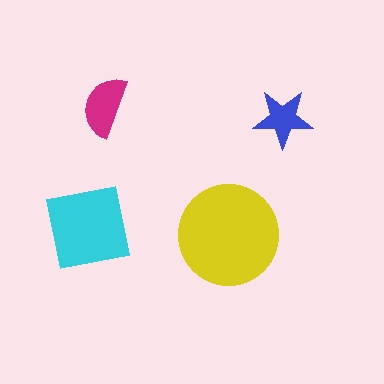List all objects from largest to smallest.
The yellow circle, the cyan square, the magenta semicircle, the blue star.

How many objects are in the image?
There are 4 objects in the image.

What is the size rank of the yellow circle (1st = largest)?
1st.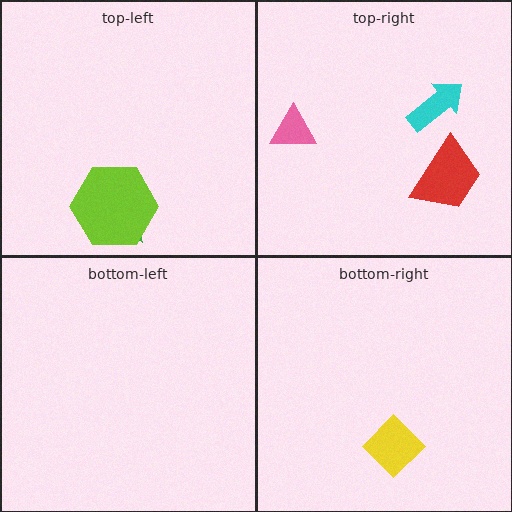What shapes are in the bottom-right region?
The yellow diamond.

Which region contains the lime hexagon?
The top-left region.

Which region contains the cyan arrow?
The top-right region.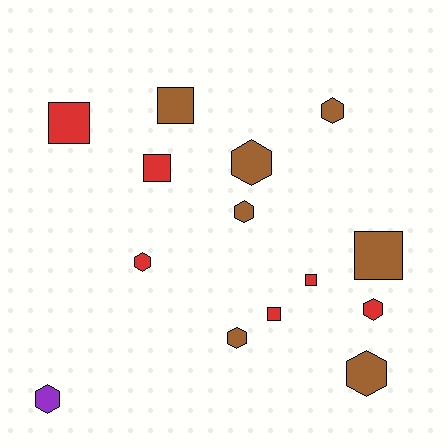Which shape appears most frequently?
Hexagon, with 8 objects.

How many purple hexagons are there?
There is 1 purple hexagon.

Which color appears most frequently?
Brown, with 7 objects.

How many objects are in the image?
There are 14 objects.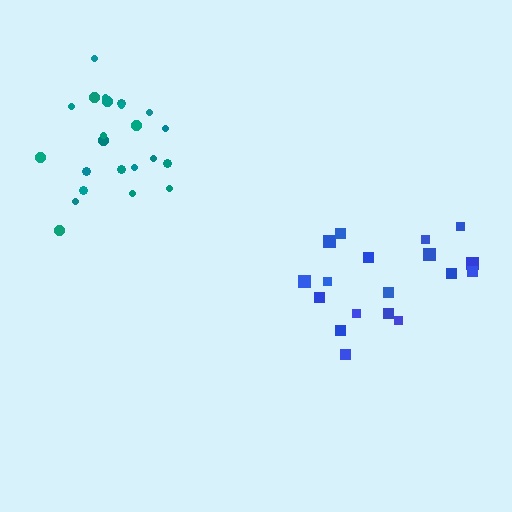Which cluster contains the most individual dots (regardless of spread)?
Teal (23).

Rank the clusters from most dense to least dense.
teal, blue.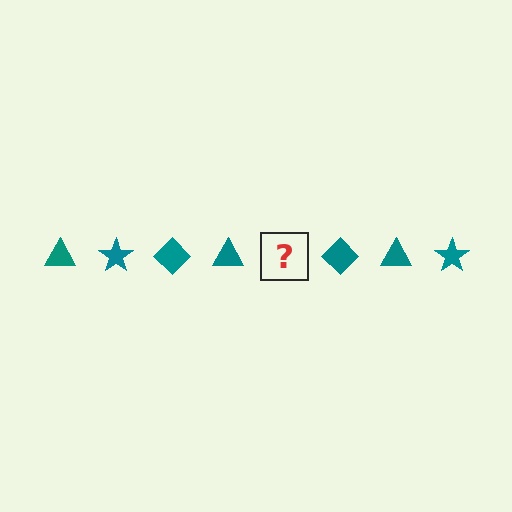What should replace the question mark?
The question mark should be replaced with a teal star.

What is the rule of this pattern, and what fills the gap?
The rule is that the pattern cycles through triangle, star, diamond shapes in teal. The gap should be filled with a teal star.